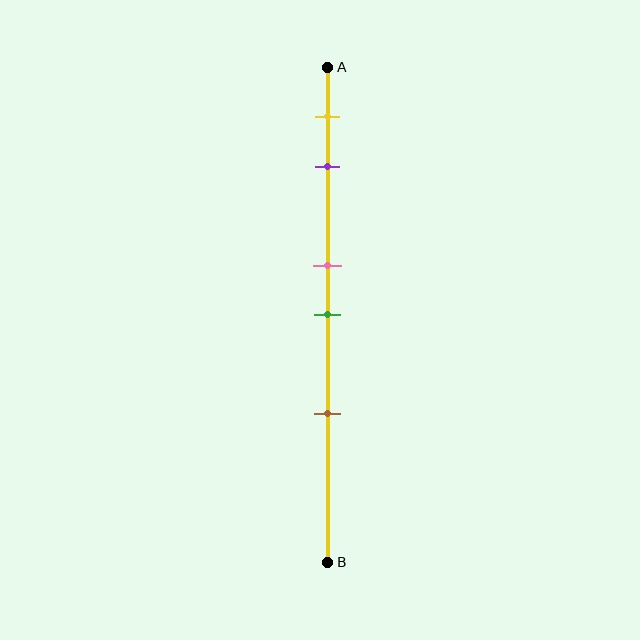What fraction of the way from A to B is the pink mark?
The pink mark is approximately 40% (0.4) of the way from A to B.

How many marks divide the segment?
There are 5 marks dividing the segment.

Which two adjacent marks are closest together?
The pink and green marks are the closest adjacent pair.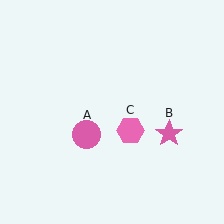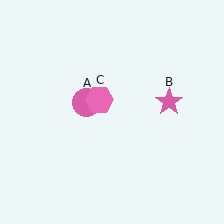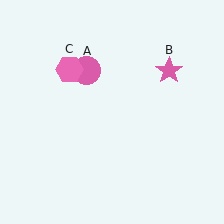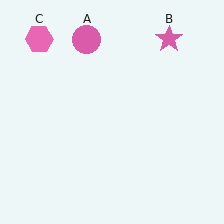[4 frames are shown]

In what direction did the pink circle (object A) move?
The pink circle (object A) moved up.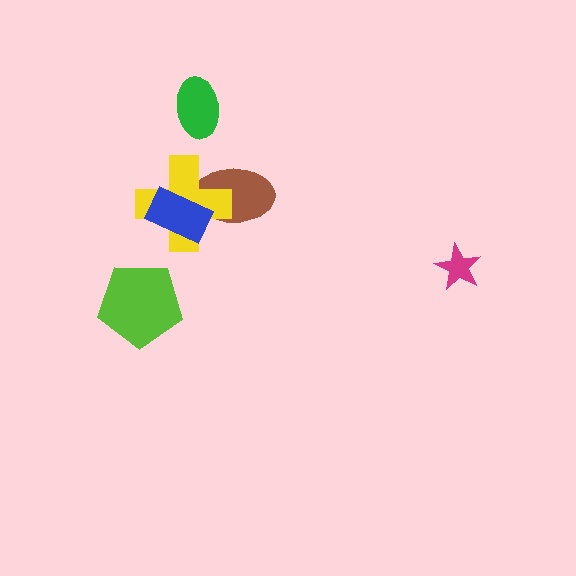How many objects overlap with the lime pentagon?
0 objects overlap with the lime pentagon.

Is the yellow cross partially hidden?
Yes, it is partially covered by another shape.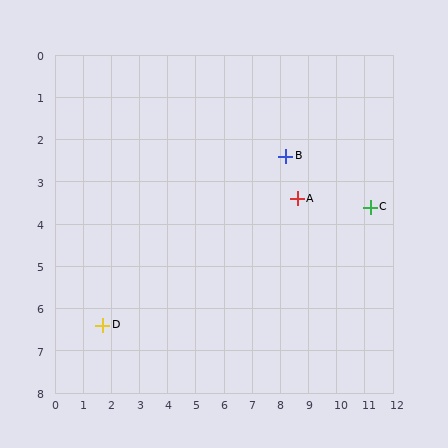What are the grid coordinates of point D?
Point D is at approximately (1.7, 6.4).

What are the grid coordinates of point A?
Point A is at approximately (8.6, 3.4).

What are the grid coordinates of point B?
Point B is at approximately (8.2, 2.4).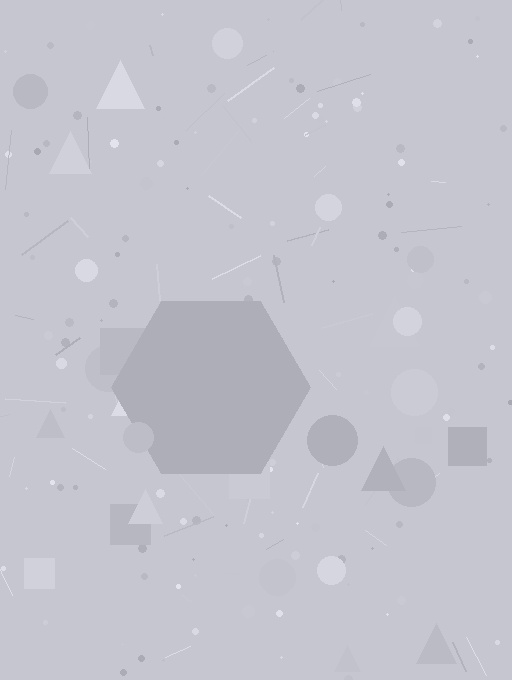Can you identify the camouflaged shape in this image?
The camouflaged shape is a hexagon.